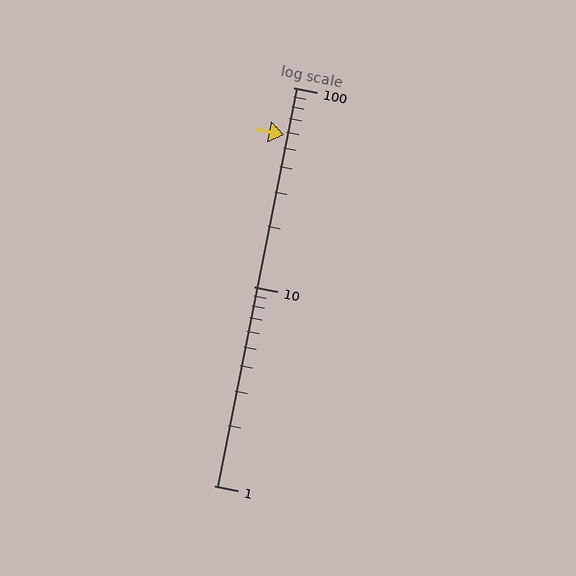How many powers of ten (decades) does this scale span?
The scale spans 2 decades, from 1 to 100.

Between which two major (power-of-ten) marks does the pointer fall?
The pointer is between 10 and 100.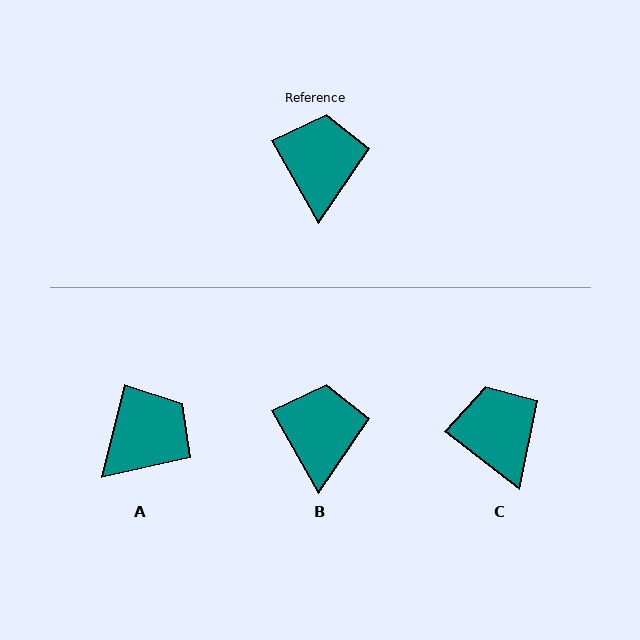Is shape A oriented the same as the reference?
No, it is off by about 43 degrees.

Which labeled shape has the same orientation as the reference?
B.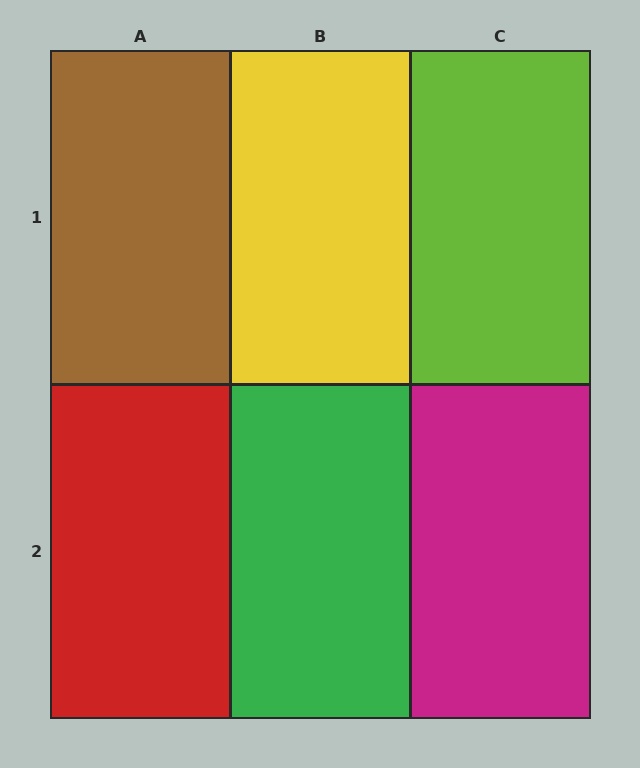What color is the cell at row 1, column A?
Brown.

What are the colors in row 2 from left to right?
Red, green, magenta.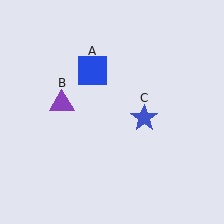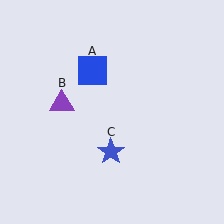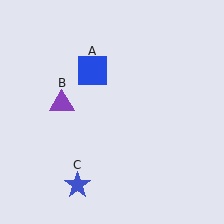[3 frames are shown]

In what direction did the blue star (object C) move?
The blue star (object C) moved down and to the left.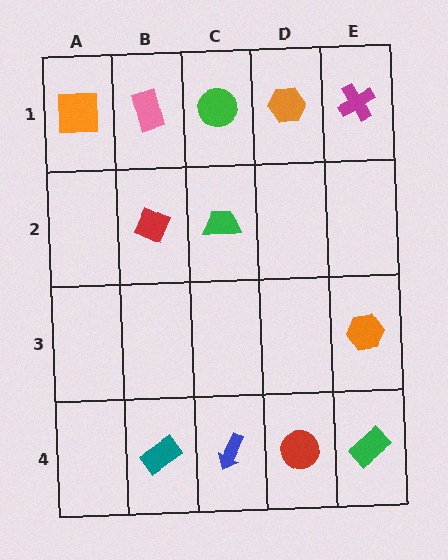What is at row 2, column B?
A red diamond.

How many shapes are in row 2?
2 shapes.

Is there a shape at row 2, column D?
No, that cell is empty.